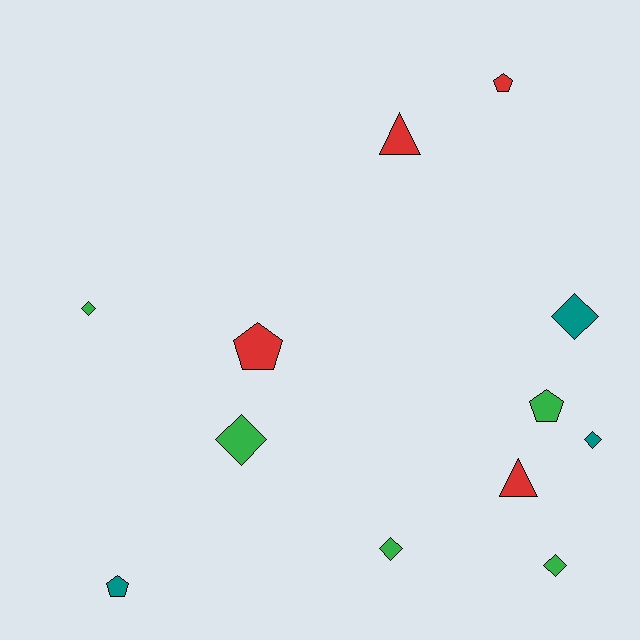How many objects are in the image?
There are 12 objects.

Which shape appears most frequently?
Diamond, with 6 objects.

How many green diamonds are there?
There are 4 green diamonds.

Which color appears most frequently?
Green, with 5 objects.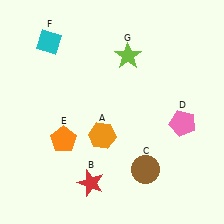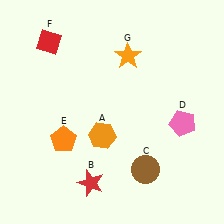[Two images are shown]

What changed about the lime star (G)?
In Image 1, G is lime. In Image 2, it changed to orange.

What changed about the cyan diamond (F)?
In Image 1, F is cyan. In Image 2, it changed to red.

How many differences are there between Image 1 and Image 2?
There are 2 differences between the two images.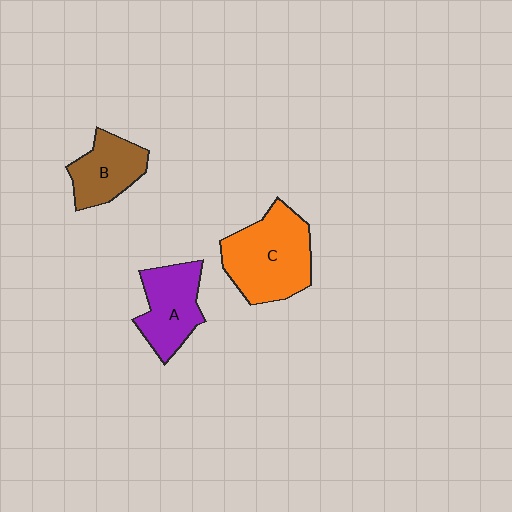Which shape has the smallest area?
Shape B (brown).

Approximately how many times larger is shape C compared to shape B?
Approximately 1.7 times.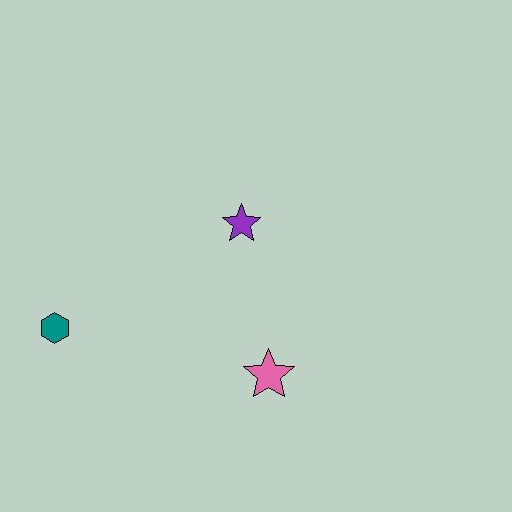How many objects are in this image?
There are 3 objects.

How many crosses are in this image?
There are no crosses.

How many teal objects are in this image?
There is 1 teal object.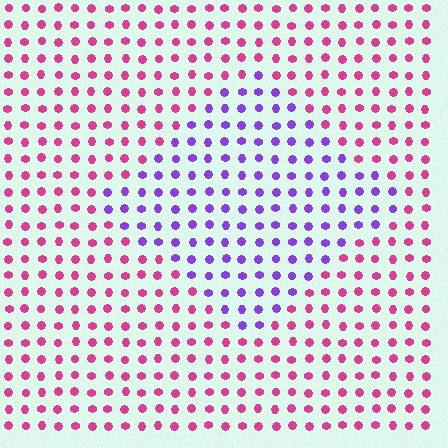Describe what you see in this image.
The image is filled with small magenta elements in a uniform arrangement. A diamond-shaped region is visible where the elements are tinted to a slightly different hue, forming a subtle color boundary.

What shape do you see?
I see a diamond.